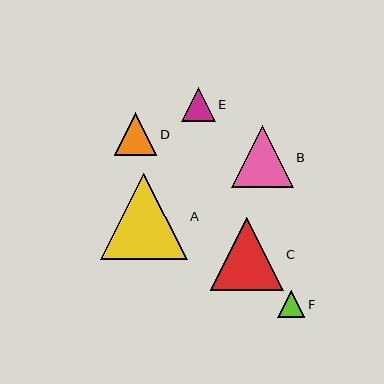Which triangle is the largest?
Triangle A is the largest with a size of approximately 87 pixels.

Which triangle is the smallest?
Triangle F is the smallest with a size of approximately 27 pixels.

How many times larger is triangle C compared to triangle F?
Triangle C is approximately 2.7 times the size of triangle F.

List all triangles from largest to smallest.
From largest to smallest: A, C, B, D, E, F.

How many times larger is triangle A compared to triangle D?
Triangle A is approximately 2.0 times the size of triangle D.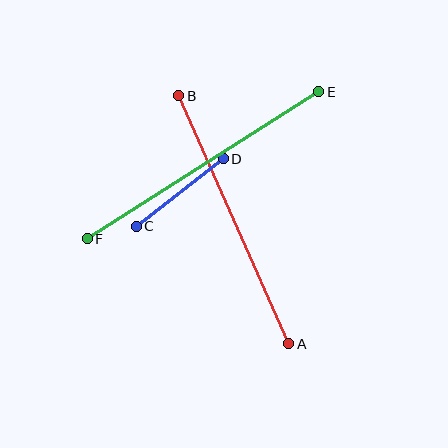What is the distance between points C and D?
The distance is approximately 110 pixels.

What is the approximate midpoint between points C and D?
The midpoint is at approximately (180, 193) pixels.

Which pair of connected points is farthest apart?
Points E and F are farthest apart.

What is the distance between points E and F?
The distance is approximately 274 pixels.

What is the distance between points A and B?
The distance is approximately 271 pixels.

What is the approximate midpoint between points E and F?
The midpoint is at approximately (203, 165) pixels.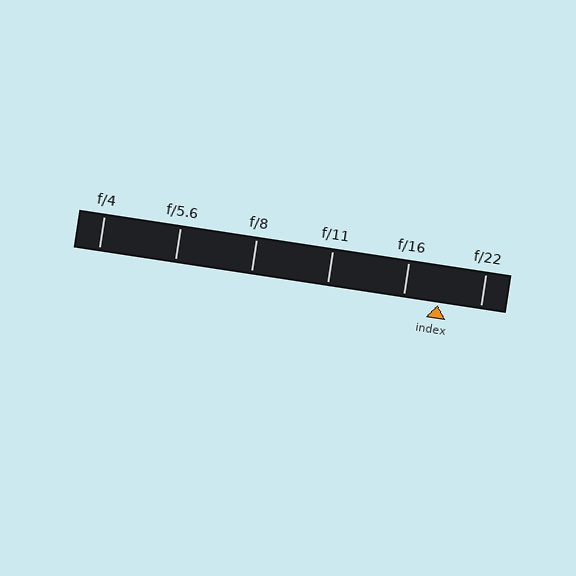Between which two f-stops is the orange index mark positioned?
The index mark is between f/16 and f/22.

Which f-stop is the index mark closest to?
The index mark is closest to f/16.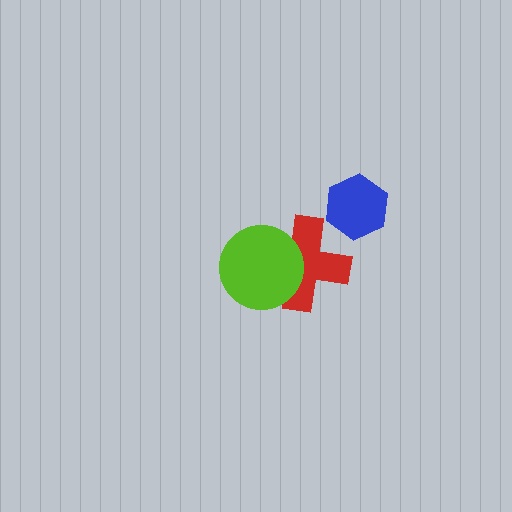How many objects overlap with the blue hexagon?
0 objects overlap with the blue hexagon.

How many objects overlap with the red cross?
1 object overlaps with the red cross.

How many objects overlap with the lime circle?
1 object overlaps with the lime circle.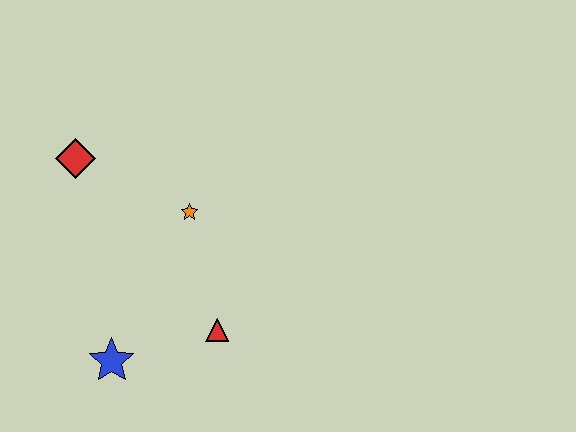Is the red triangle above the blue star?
Yes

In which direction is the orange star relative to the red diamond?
The orange star is to the right of the red diamond.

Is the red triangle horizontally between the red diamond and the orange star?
No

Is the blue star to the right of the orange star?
No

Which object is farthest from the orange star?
The blue star is farthest from the orange star.